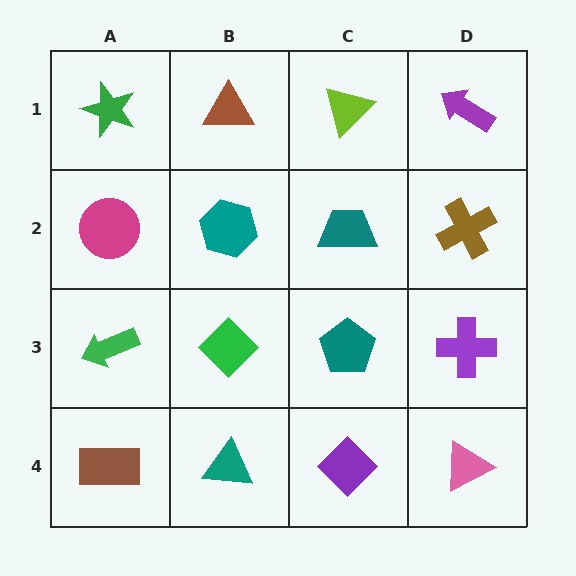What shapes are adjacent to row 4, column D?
A purple cross (row 3, column D), a purple diamond (row 4, column C).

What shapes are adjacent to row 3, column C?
A teal trapezoid (row 2, column C), a purple diamond (row 4, column C), a green diamond (row 3, column B), a purple cross (row 3, column D).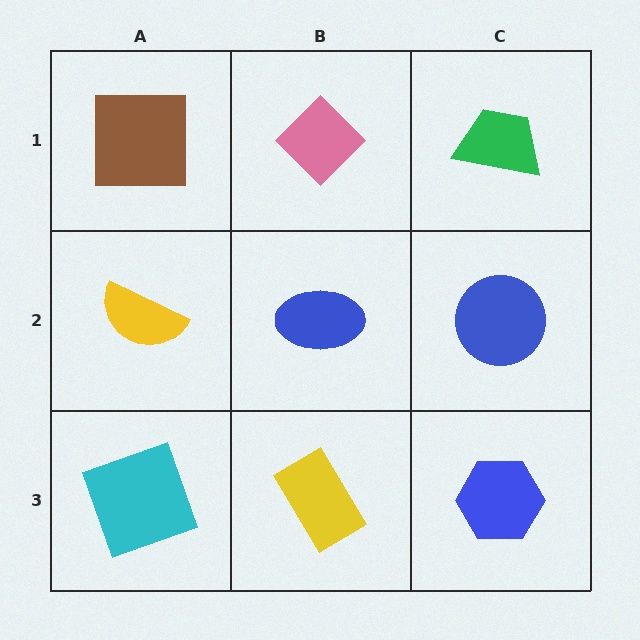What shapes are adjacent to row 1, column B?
A blue ellipse (row 2, column B), a brown square (row 1, column A), a green trapezoid (row 1, column C).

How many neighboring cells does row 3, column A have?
2.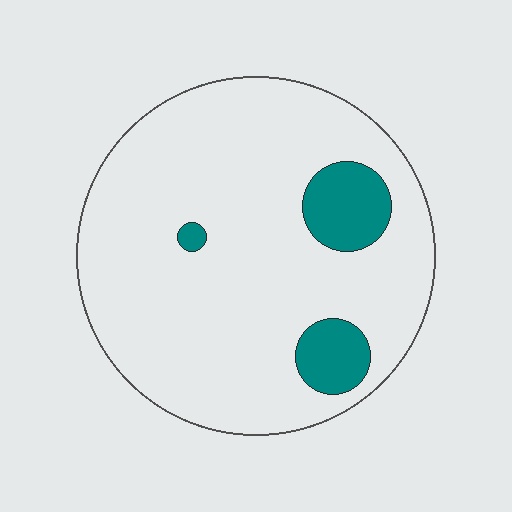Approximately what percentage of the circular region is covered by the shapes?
Approximately 10%.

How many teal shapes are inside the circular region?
3.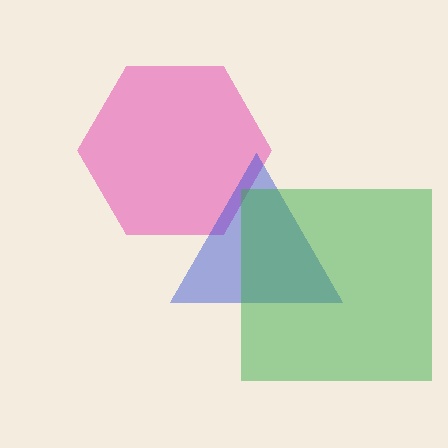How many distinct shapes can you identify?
There are 3 distinct shapes: a pink hexagon, a blue triangle, a green square.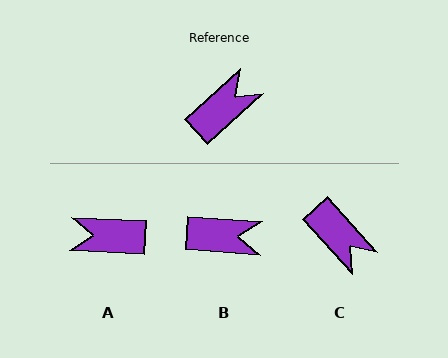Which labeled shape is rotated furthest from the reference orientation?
A, about 135 degrees away.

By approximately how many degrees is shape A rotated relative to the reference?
Approximately 135 degrees counter-clockwise.